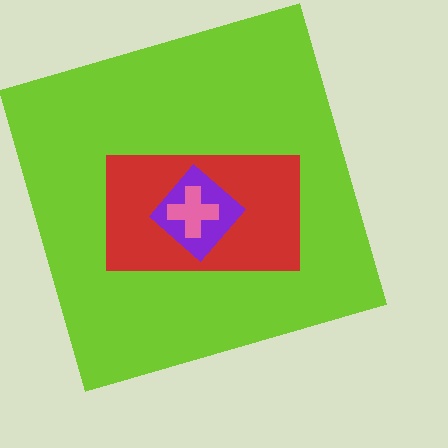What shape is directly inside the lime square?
The red rectangle.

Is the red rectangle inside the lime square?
Yes.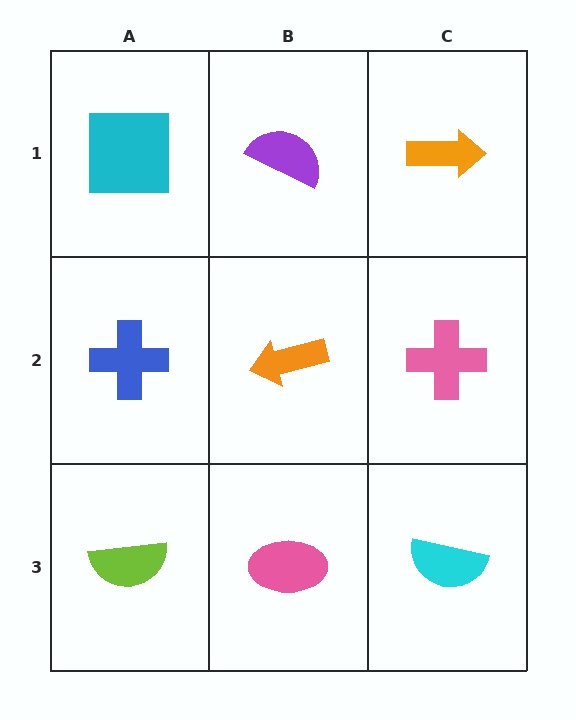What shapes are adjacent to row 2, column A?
A cyan square (row 1, column A), a lime semicircle (row 3, column A), an orange arrow (row 2, column B).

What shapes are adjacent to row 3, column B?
An orange arrow (row 2, column B), a lime semicircle (row 3, column A), a cyan semicircle (row 3, column C).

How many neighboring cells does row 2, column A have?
3.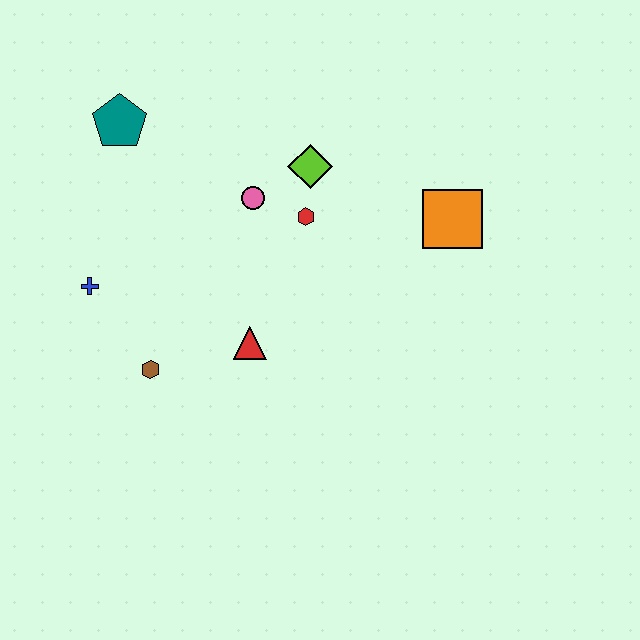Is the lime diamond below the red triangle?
No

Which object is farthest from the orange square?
The blue cross is farthest from the orange square.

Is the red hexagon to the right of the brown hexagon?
Yes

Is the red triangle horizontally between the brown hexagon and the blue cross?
No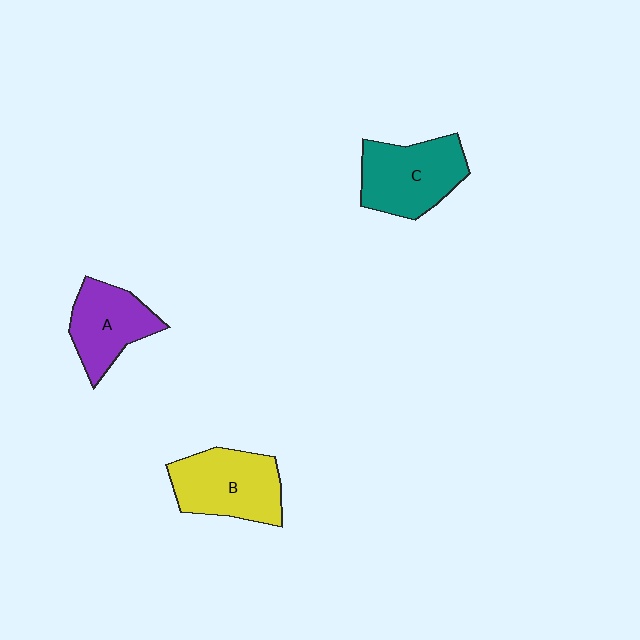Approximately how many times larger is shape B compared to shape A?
Approximately 1.2 times.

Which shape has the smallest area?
Shape A (purple).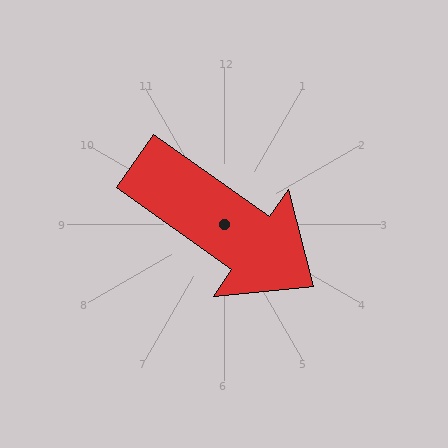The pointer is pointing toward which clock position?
Roughly 4 o'clock.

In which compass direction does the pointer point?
Southeast.